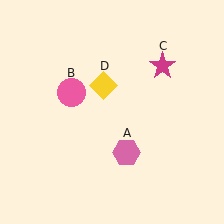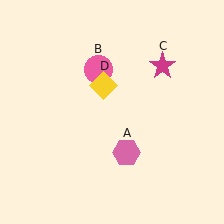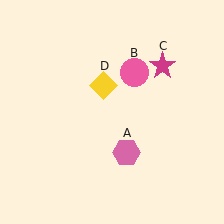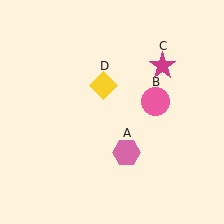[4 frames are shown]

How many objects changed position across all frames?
1 object changed position: pink circle (object B).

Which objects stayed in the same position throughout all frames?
Pink hexagon (object A) and magenta star (object C) and yellow diamond (object D) remained stationary.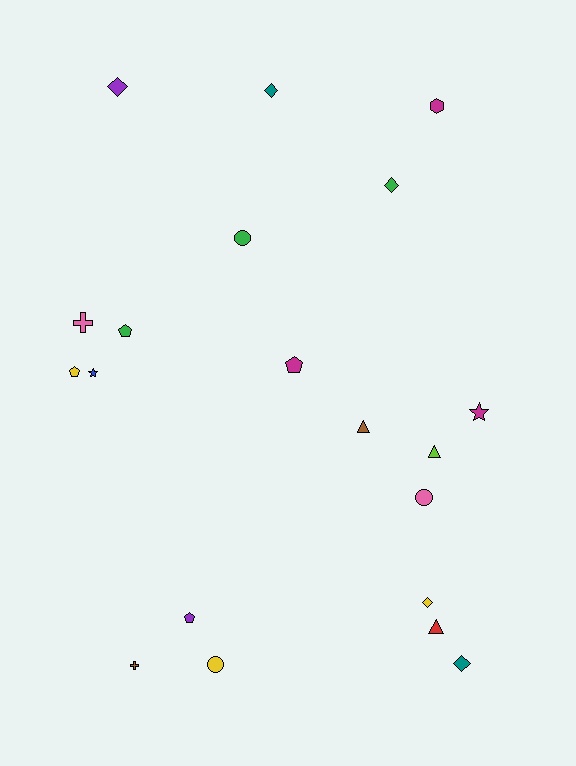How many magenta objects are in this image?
There are 3 magenta objects.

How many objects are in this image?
There are 20 objects.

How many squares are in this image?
There are no squares.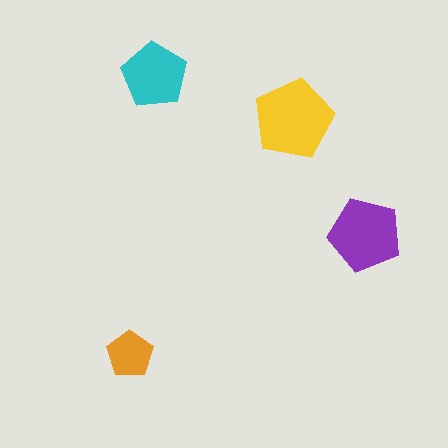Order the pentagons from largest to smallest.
the yellow one, the purple one, the cyan one, the orange one.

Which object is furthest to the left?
The orange pentagon is leftmost.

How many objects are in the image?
There are 4 objects in the image.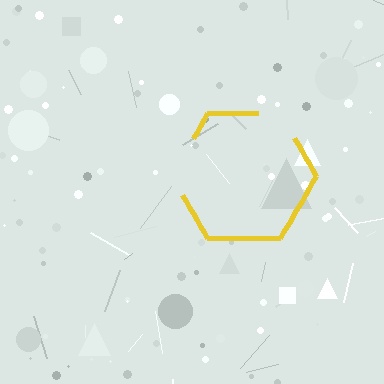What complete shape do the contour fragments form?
The contour fragments form a hexagon.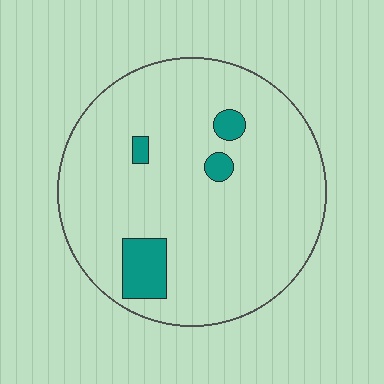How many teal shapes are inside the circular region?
4.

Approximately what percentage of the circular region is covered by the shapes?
Approximately 10%.